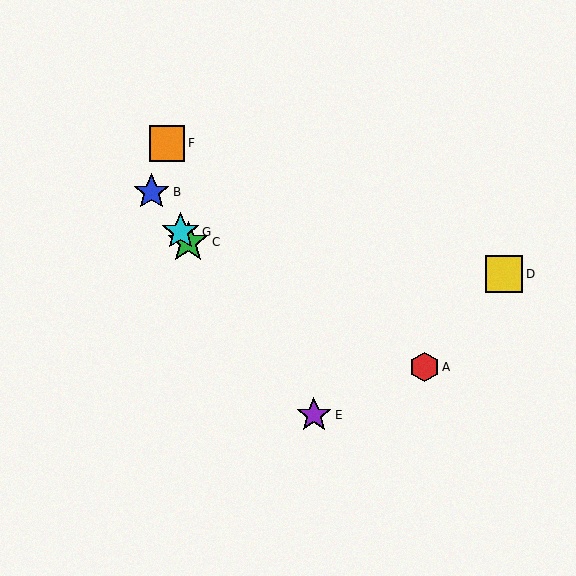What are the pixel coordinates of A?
Object A is at (424, 367).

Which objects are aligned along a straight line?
Objects B, C, E, G are aligned along a straight line.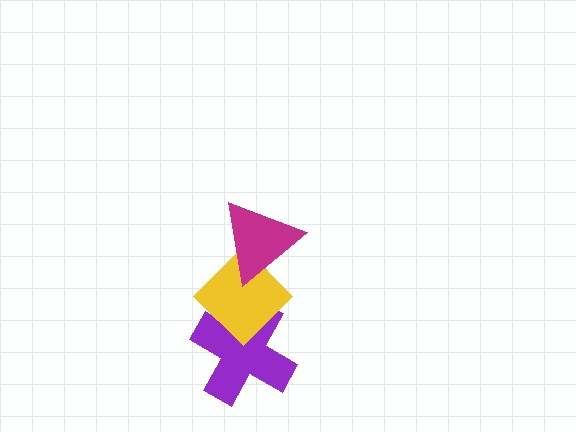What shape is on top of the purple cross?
The yellow diamond is on top of the purple cross.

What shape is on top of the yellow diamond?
The magenta triangle is on top of the yellow diamond.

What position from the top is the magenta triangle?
The magenta triangle is 1st from the top.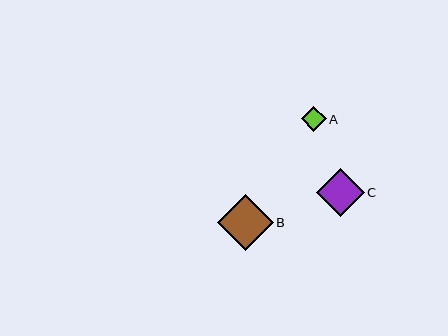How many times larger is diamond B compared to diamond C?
Diamond B is approximately 1.2 times the size of diamond C.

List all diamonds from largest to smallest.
From largest to smallest: B, C, A.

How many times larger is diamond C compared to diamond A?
Diamond C is approximately 1.9 times the size of diamond A.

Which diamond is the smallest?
Diamond A is the smallest with a size of approximately 25 pixels.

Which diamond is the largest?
Diamond B is the largest with a size of approximately 55 pixels.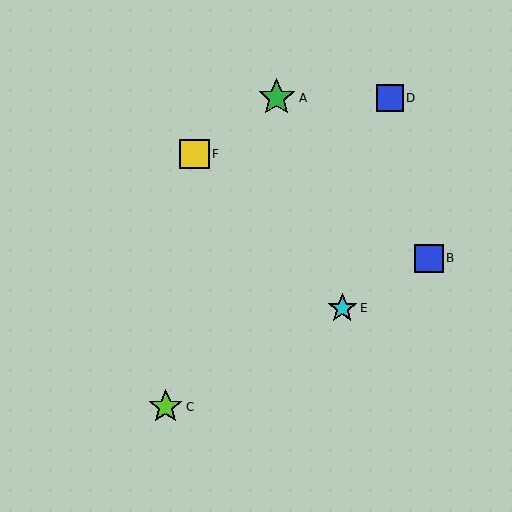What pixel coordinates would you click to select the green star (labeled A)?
Click at (277, 98) to select the green star A.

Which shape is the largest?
The green star (labeled A) is the largest.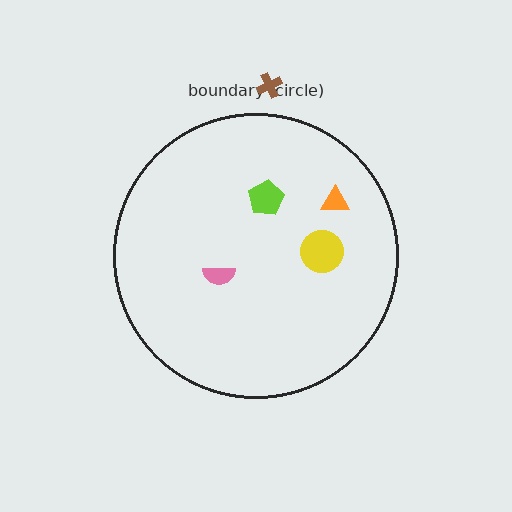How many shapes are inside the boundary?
4 inside, 1 outside.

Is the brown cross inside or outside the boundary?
Outside.